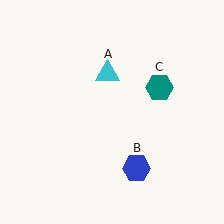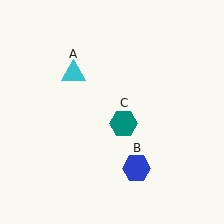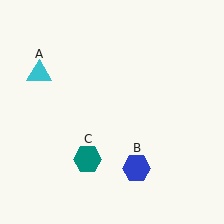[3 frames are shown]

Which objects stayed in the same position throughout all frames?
Blue hexagon (object B) remained stationary.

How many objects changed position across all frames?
2 objects changed position: cyan triangle (object A), teal hexagon (object C).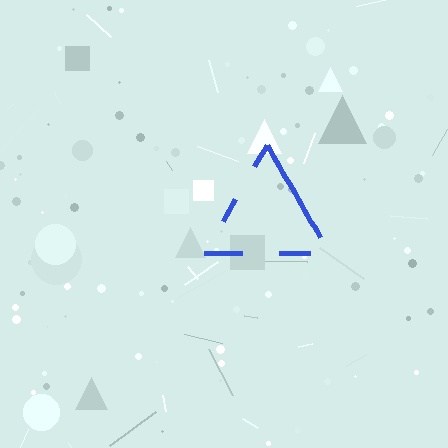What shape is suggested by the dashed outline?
The dashed outline suggests a triangle.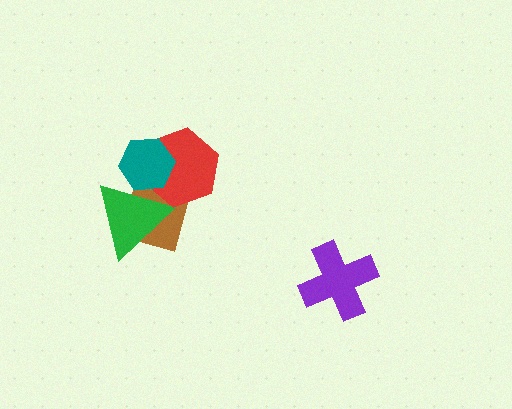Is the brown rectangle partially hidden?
Yes, it is partially covered by another shape.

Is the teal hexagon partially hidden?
No, no other shape covers it.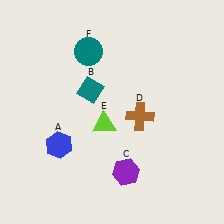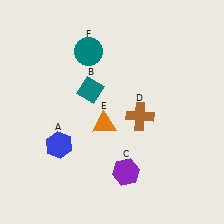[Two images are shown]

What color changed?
The triangle (E) changed from lime in Image 1 to orange in Image 2.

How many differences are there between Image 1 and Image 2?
There is 1 difference between the two images.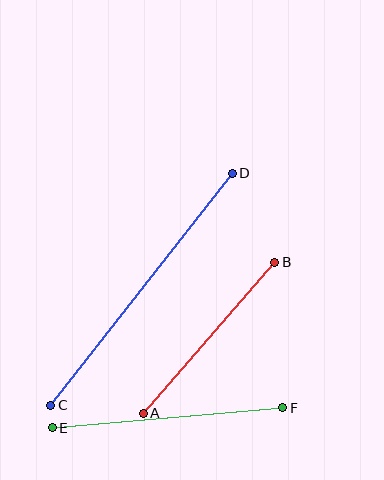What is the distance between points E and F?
The distance is approximately 232 pixels.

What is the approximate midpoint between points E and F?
The midpoint is at approximately (167, 418) pixels.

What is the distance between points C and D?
The distance is approximately 295 pixels.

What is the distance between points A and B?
The distance is approximately 200 pixels.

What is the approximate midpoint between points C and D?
The midpoint is at approximately (142, 289) pixels.